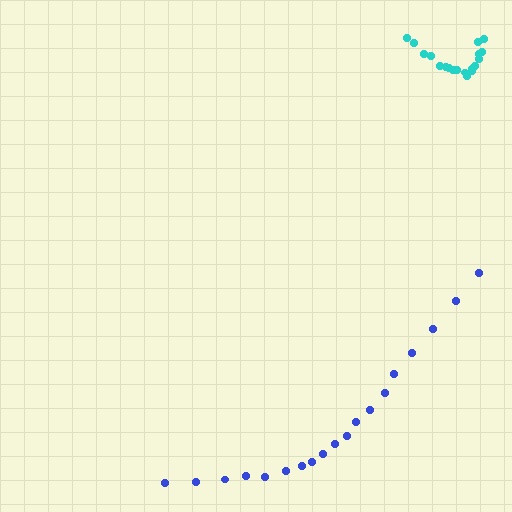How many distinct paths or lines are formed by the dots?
There are 2 distinct paths.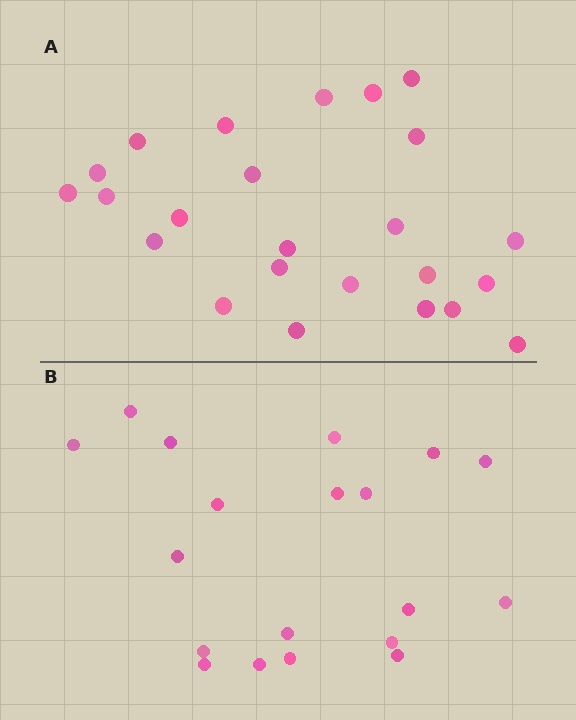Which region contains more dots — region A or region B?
Region A (the top region) has more dots.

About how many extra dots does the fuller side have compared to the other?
Region A has about 5 more dots than region B.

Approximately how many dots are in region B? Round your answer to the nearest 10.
About 20 dots. (The exact count is 19, which rounds to 20.)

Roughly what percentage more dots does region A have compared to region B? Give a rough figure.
About 25% more.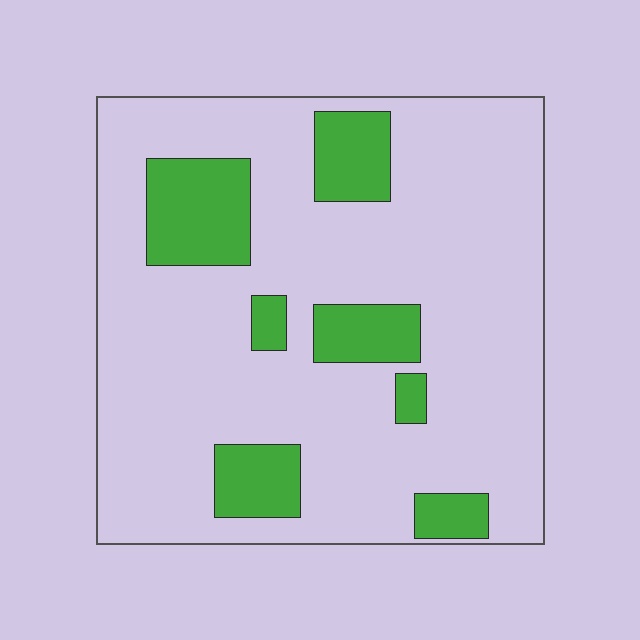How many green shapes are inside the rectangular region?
7.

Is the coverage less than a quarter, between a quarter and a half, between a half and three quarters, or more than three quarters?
Less than a quarter.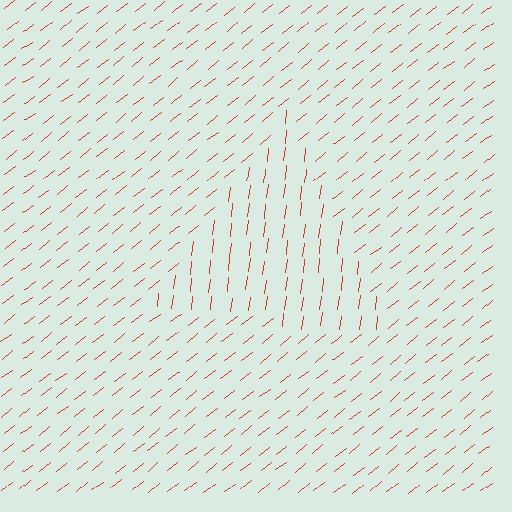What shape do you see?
I see a triangle.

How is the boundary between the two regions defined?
The boundary is defined purely by a change in line orientation (approximately 45 degrees difference). All lines are the same color and thickness.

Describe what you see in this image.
The image is filled with small red line segments. A triangle region in the image has lines oriented differently from the surrounding lines, creating a visible texture boundary.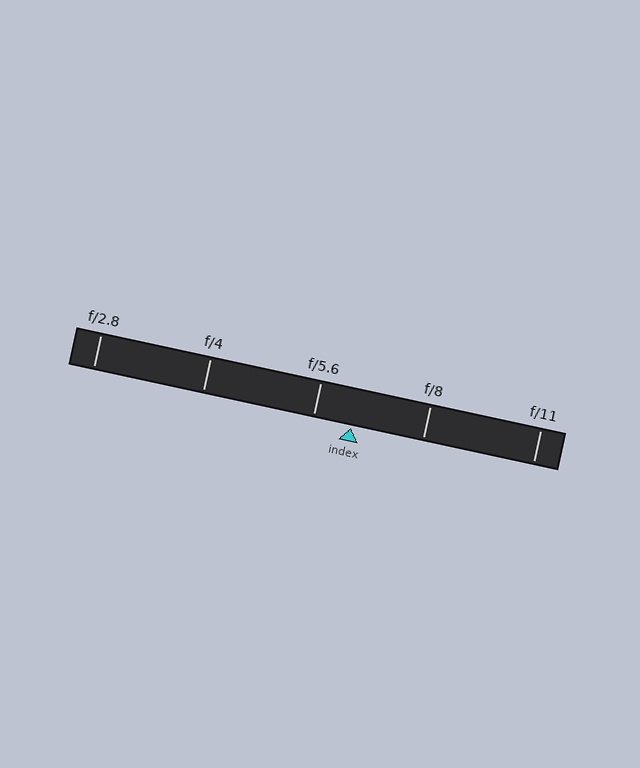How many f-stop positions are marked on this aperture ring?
There are 5 f-stop positions marked.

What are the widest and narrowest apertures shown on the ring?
The widest aperture shown is f/2.8 and the narrowest is f/11.